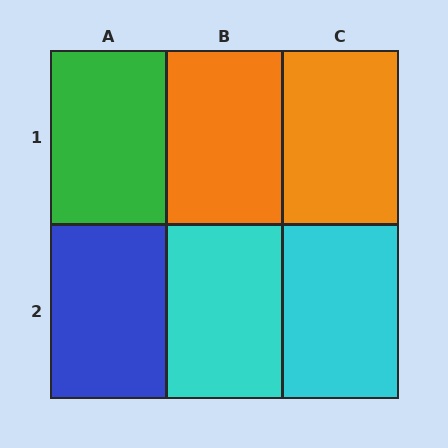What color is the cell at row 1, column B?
Orange.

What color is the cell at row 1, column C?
Orange.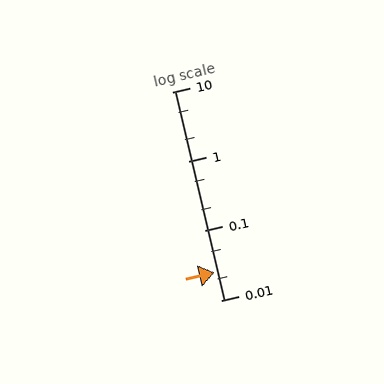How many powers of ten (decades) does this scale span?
The scale spans 3 decades, from 0.01 to 10.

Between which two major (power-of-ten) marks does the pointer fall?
The pointer is between 0.01 and 0.1.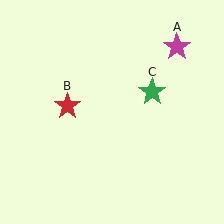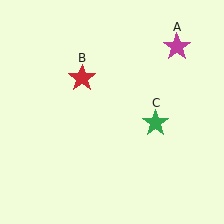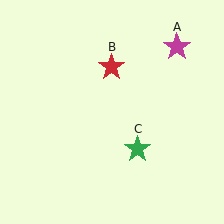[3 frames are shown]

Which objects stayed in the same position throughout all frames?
Magenta star (object A) remained stationary.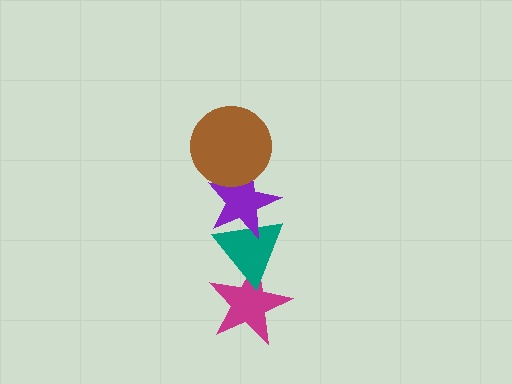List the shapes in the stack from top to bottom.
From top to bottom: the brown circle, the purple star, the teal triangle, the magenta star.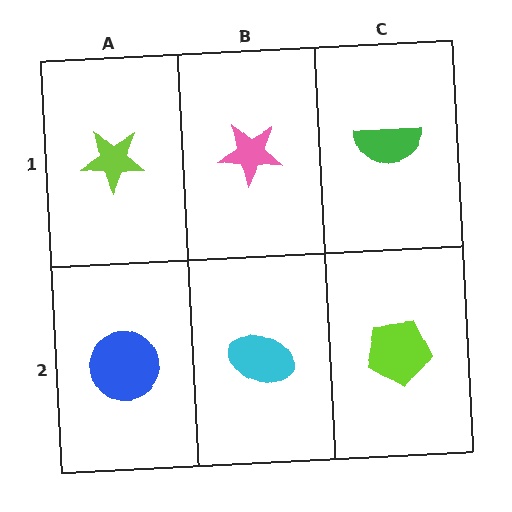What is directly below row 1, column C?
A lime pentagon.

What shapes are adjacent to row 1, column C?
A lime pentagon (row 2, column C), a pink star (row 1, column B).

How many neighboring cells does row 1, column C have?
2.